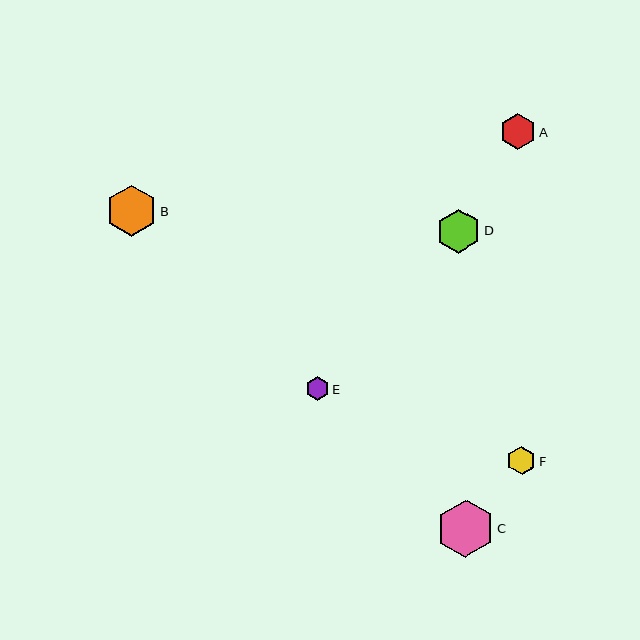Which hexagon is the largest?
Hexagon C is the largest with a size of approximately 57 pixels.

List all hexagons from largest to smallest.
From largest to smallest: C, B, D, A, F, E.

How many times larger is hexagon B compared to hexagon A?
Hexagon B is approximately 1.4 times the size of hexagon A.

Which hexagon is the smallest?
Hexagon E is the smallest with a size of approximately 23 pixels.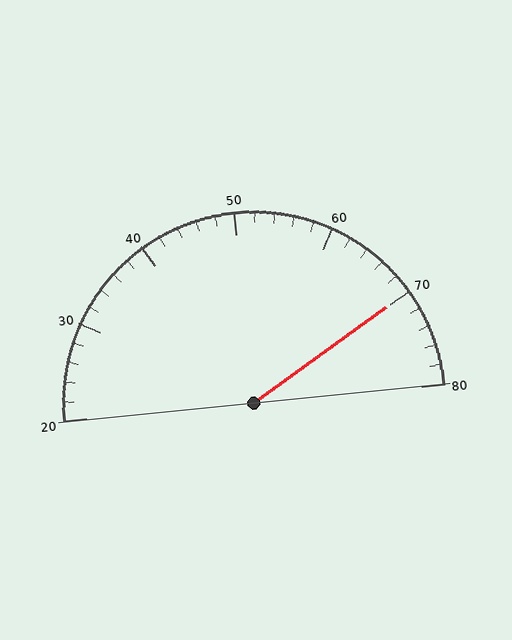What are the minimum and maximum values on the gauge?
The gauge ranges from 20 to 80.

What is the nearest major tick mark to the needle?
The nearest major tick mark is 70.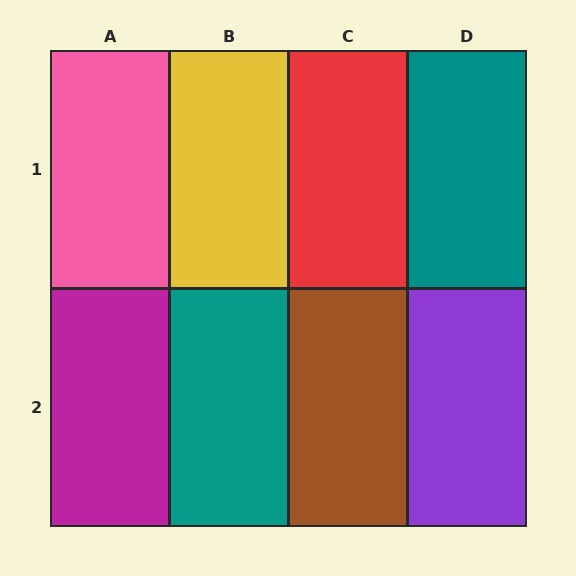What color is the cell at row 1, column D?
Teal.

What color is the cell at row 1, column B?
Yellow.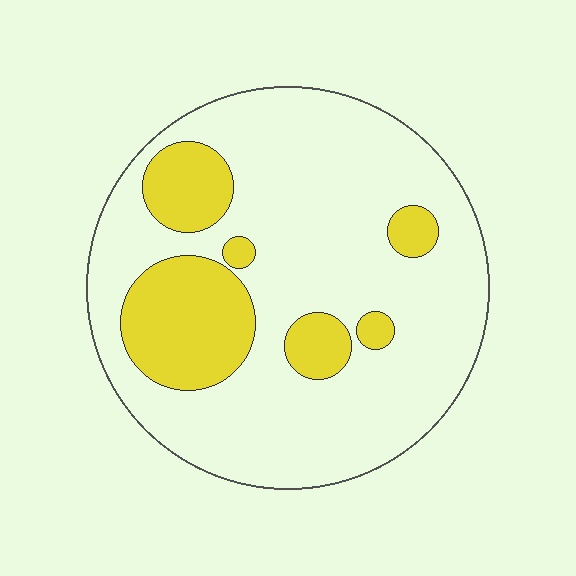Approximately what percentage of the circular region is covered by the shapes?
Approximately 25%.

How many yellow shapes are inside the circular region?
6.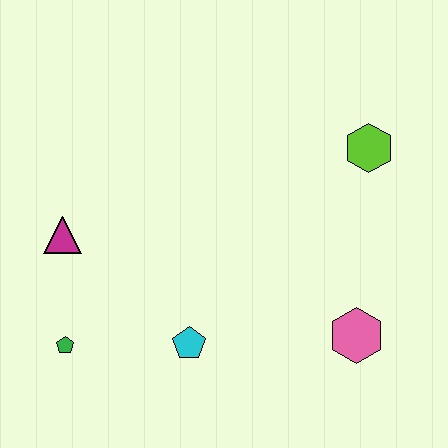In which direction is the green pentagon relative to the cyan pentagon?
The green pentagon is to the left of the cyan pentagon.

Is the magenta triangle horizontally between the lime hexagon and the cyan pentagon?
No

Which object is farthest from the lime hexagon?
The green pentagon is farthest from the lime hexagon.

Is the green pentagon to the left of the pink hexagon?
Yes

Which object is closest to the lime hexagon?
The pink hexagon is closest to the lime hexagon.